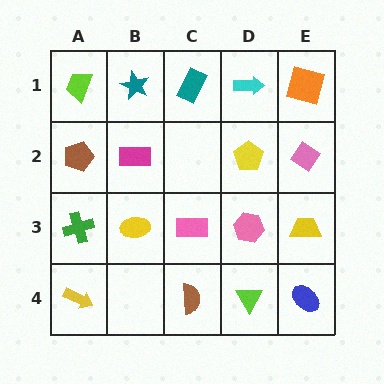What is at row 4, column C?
A brown semicircle.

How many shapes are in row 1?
5 shapes.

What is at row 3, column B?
A yellow ellipse.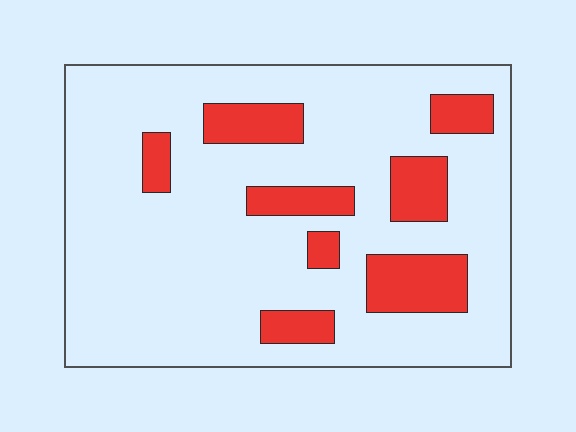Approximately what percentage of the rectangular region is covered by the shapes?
Approximately 20%.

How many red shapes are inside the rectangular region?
8.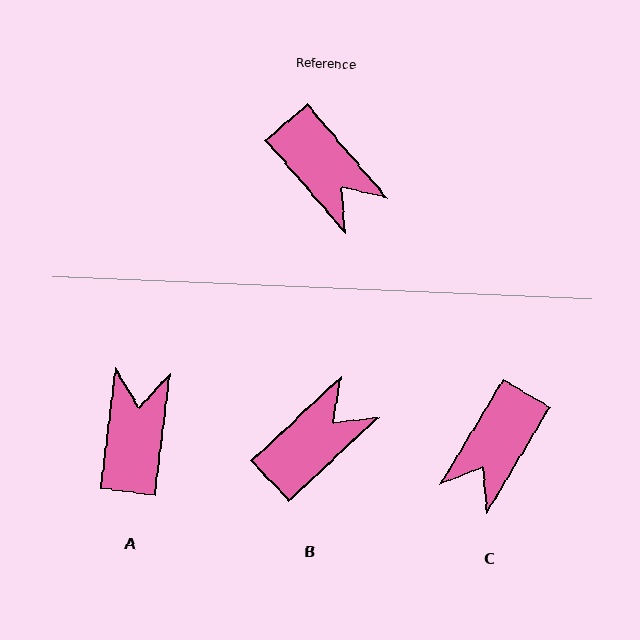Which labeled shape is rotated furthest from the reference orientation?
A, about 132 degrees away.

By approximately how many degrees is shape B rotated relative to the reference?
Approximately 93 degrees counter-clockwise.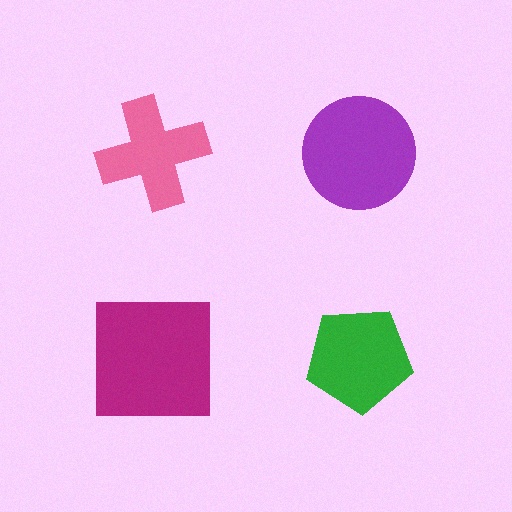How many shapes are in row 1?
2 shapes.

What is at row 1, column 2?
A purple circle.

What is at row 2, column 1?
A magenta square.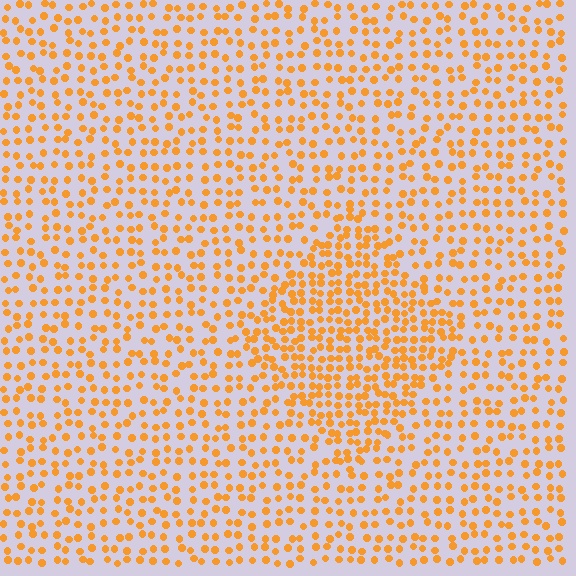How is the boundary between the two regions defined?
The boundary is defined by a change in element density (approximately 1.8x ratio). All elements are the same color, size, and shape.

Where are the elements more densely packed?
The elements are more densely packed inside the diamond boundary.